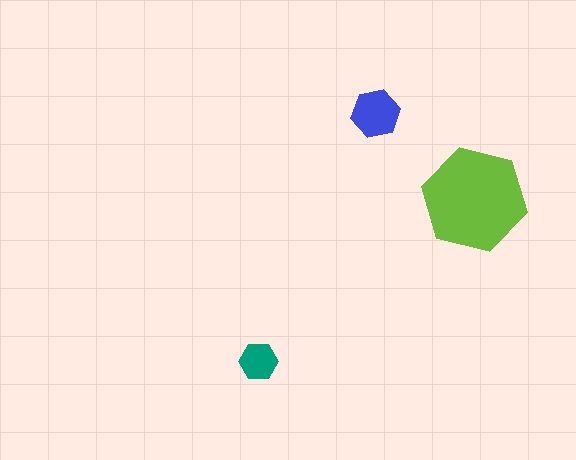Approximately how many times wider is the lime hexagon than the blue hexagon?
About 2 times wider.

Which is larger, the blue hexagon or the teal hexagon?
The blue one.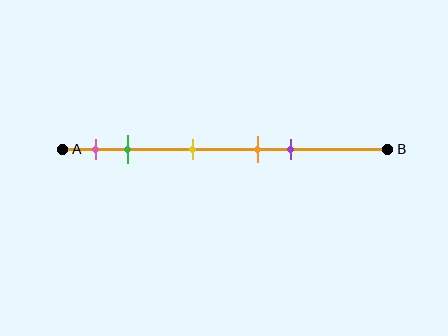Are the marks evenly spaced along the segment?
No, the marks are not evenly spaced.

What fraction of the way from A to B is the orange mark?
The orange mark is approximately 60% (0.6) of the way from A to B.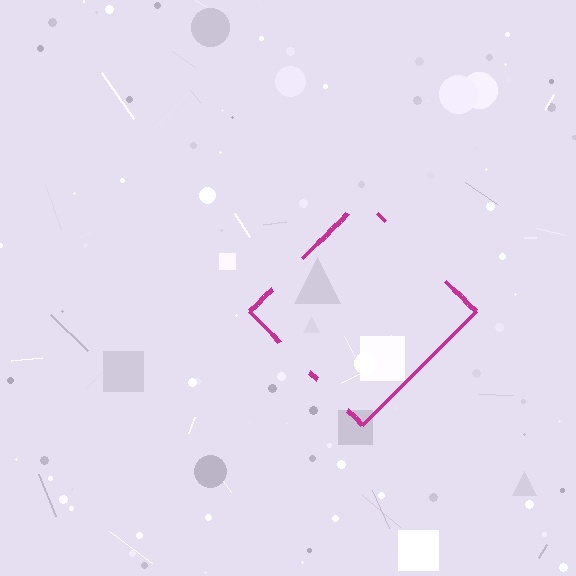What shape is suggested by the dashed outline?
The dashed outline suggests a diamond.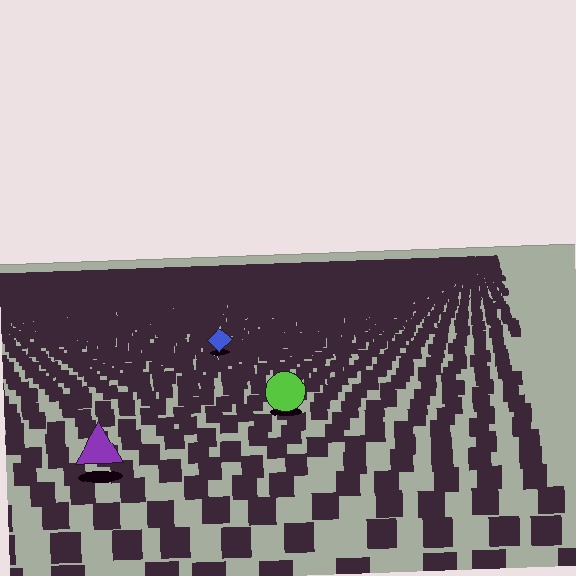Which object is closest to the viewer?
The purple triangle is closest. The texture marks near it are larger and more spread out.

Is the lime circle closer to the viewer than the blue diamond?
Yes. The lime circle is closer — you can tell from the texture gradient: the ground texture is coarser near it.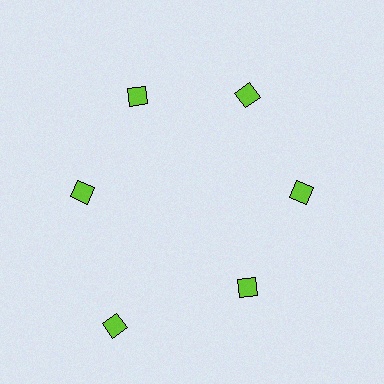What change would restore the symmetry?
The symmetry would be restored by moving it inward, back onto the ring so that all 6 diamonds sit at equal angles and equal distance from the center.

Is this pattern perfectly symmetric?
No. The 6 lime diamonds are arranged in a ring, but one element near the 7 o'clock position is pushed outward from the center, breaking the 6-fold rotational symmetry.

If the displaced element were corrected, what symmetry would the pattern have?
It would have 6-fold rotational symmetry — the pattern would map onto itself every 60 degrees.